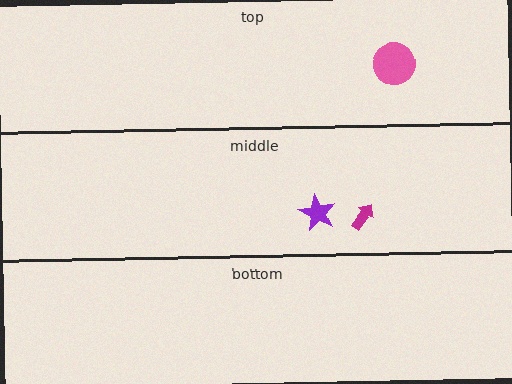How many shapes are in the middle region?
2.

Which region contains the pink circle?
The top region.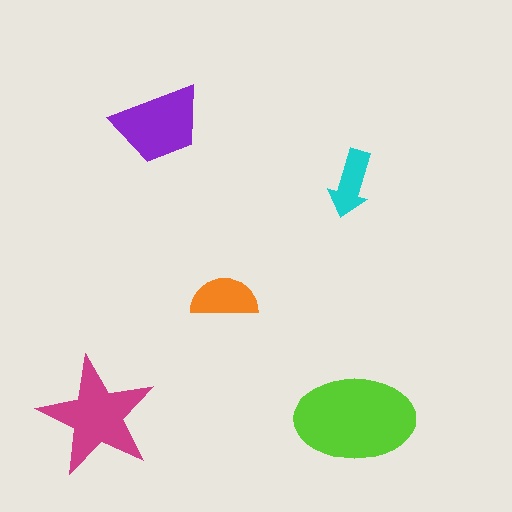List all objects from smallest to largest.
The cyan arrow, the orange semicircle, the purple trapezoid, the magenta star, the lime ellipse.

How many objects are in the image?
There are 5 objects in the image.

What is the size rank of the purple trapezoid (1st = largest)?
3rd.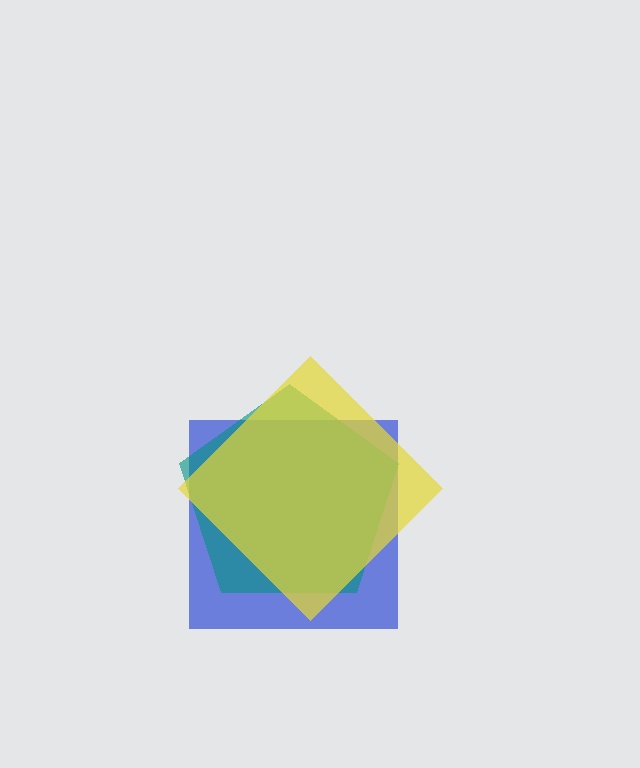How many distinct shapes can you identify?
There are 3 distinct shapes: a blue square, a teal pentagon, a yellow diamond.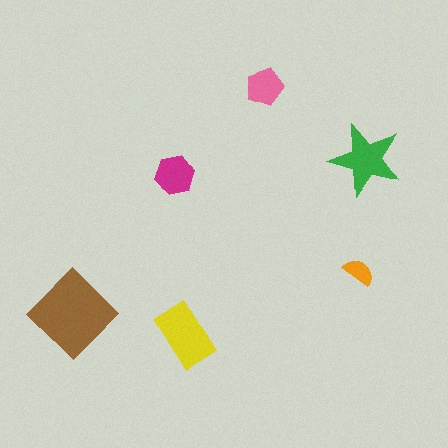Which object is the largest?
The brown diamond.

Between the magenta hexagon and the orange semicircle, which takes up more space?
The magenta hexagon.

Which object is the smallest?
The orange semicircle.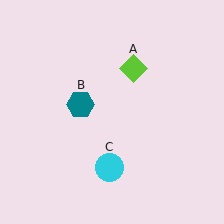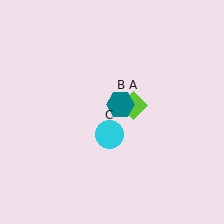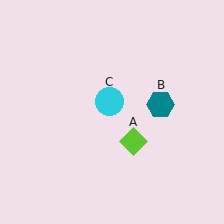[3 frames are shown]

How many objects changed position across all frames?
3 objects changed position: lime diamond (object A), teal hexagon (object B), cyan circle (object C).